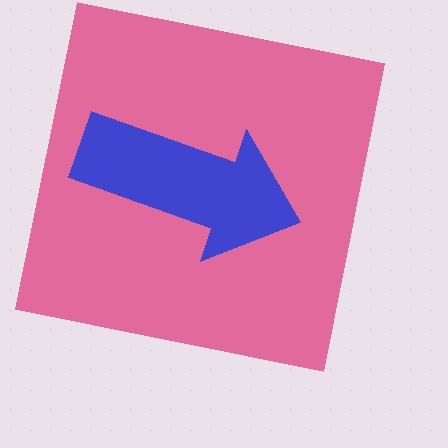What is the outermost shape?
The pink square.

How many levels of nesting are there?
2.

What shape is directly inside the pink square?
The blue arrow.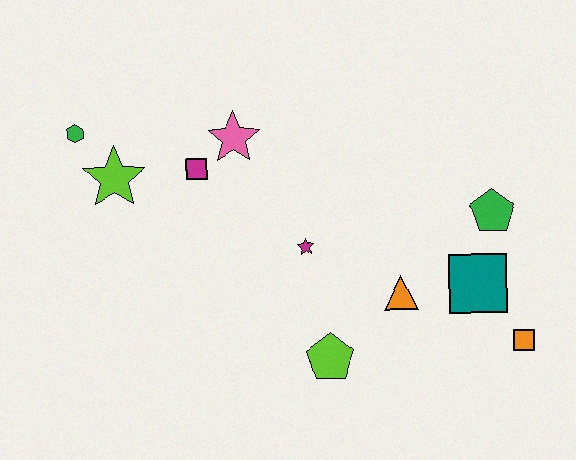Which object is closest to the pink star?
The magenta square is closest to the pink star.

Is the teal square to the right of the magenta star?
Yes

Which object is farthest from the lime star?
The orange square is farthest from the lime star.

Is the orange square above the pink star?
No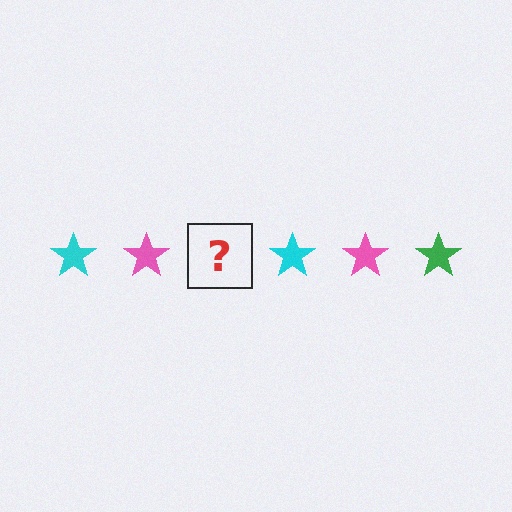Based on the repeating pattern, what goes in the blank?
The blank should be a green star.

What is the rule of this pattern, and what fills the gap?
The rule is that the pattern cycles through cyan, pink, green stars. The gap should be filled with a green star.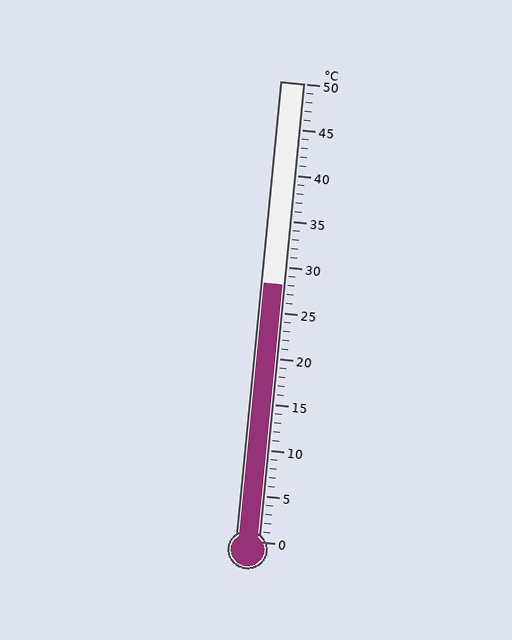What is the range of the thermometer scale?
The thermometer scale ranges from 0°C to 50°C.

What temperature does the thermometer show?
The thermometer shows approximately 28°C.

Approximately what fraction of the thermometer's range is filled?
The thermometer is filled to approximately 55% of its range.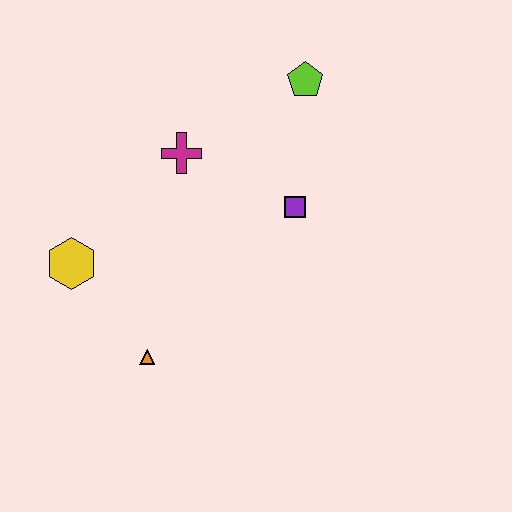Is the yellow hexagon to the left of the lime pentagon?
Yes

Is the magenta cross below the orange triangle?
No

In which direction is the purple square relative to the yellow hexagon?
The purple square is to the right of the yellow hexagon.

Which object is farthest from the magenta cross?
The orange triangle is farthest from the magenta cross.